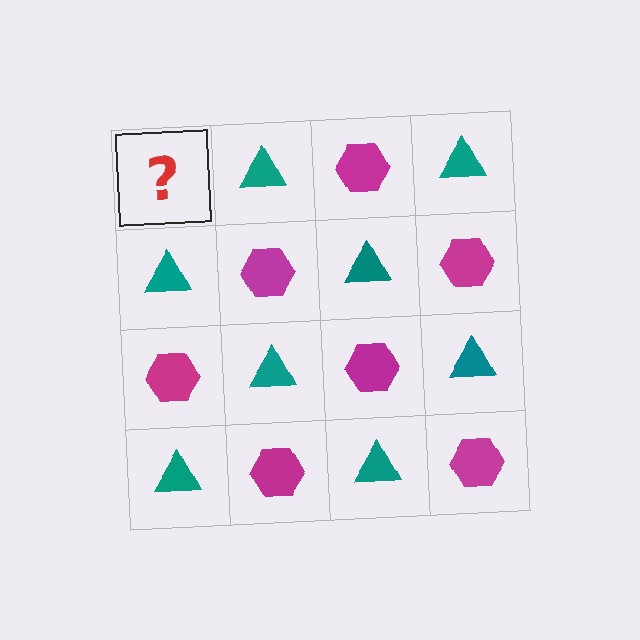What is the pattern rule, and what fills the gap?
The rule is that it alternates magenta hexagon and teal triangle in a checkerboard pattern. The gap should be filled with a magenta hexagon.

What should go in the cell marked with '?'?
The missing cell should contain a magenta hexagon.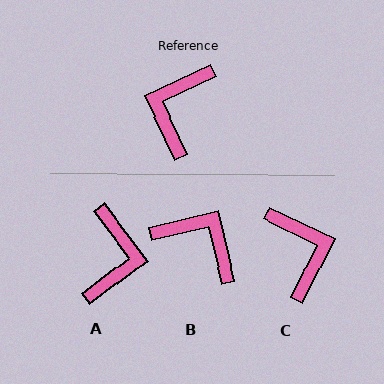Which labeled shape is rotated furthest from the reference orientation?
A, about 168 degrees away.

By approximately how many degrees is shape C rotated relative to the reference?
Approximately 141 degrees clockwise.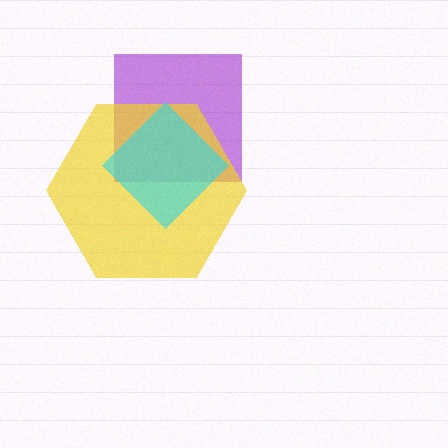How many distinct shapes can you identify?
There are 3 distinct shapes: a purple square, a yellow hexagon, a cyan diamond.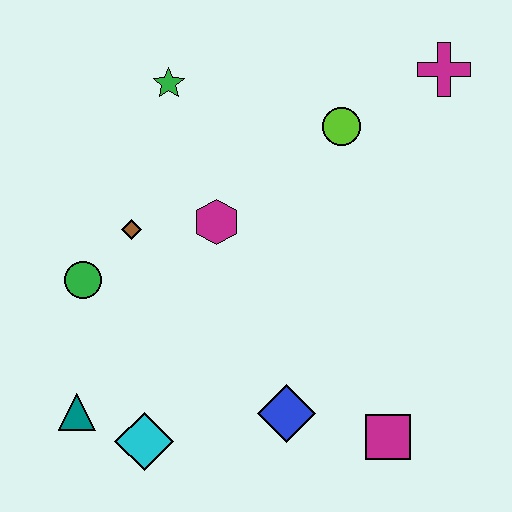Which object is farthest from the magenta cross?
The teal triangle is farthest from the magenta cross.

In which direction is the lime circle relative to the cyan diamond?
The lime circle is above the cyan diamond.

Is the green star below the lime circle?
No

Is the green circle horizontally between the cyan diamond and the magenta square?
No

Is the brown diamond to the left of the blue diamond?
Yes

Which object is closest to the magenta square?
The blue diamond is closest to the magenta square.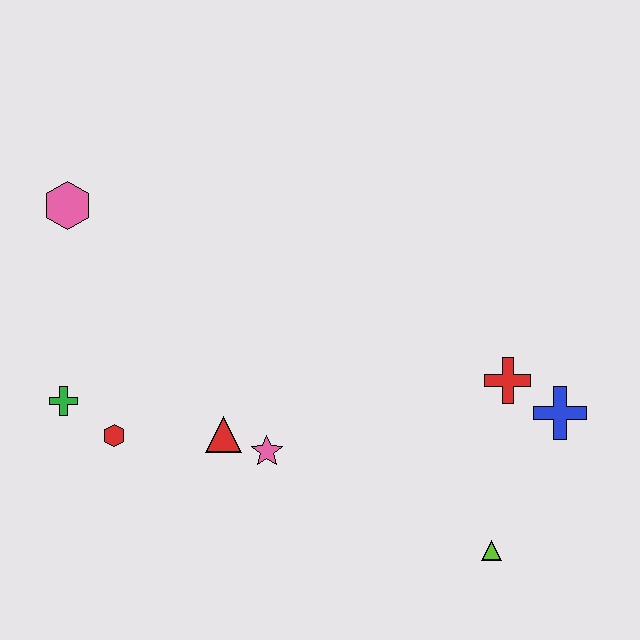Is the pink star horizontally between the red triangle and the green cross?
No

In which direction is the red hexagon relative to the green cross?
The red hexagon is to the right of the green cross.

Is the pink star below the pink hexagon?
Yes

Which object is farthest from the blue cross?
The pink hexagon is farthest from the blue cross.